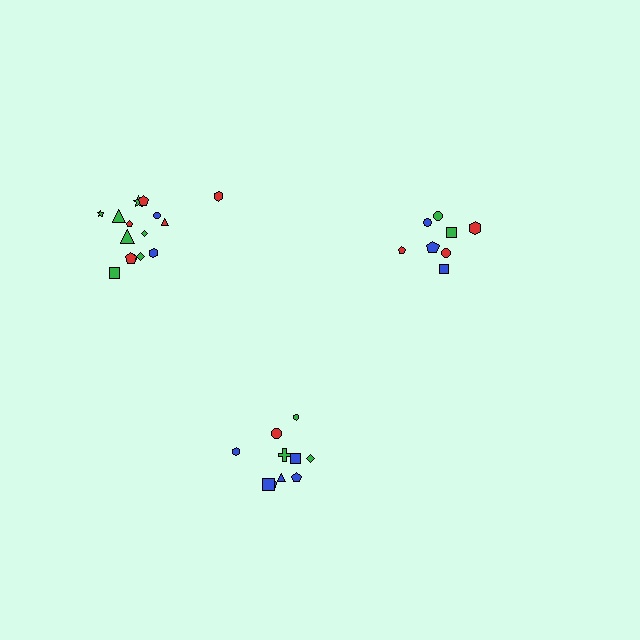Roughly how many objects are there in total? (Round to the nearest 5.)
Roughly 35 objects in total.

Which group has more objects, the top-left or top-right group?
The top-left group.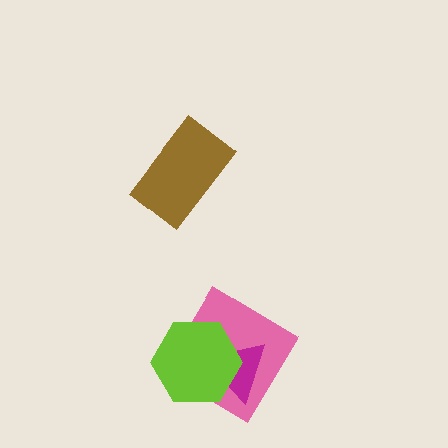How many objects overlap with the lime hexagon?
2 objects overlap with the lime hexagon.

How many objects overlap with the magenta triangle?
2 objects overlap with the magenta triangle.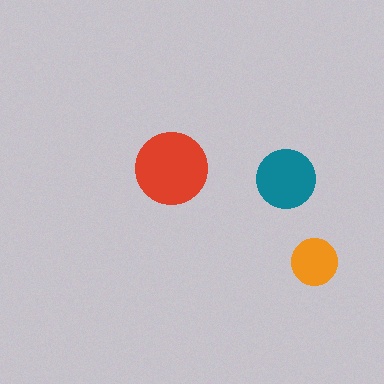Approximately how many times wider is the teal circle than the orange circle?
About 1.5 times wider.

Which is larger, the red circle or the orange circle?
The red one.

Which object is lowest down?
The orange circle is bottommost.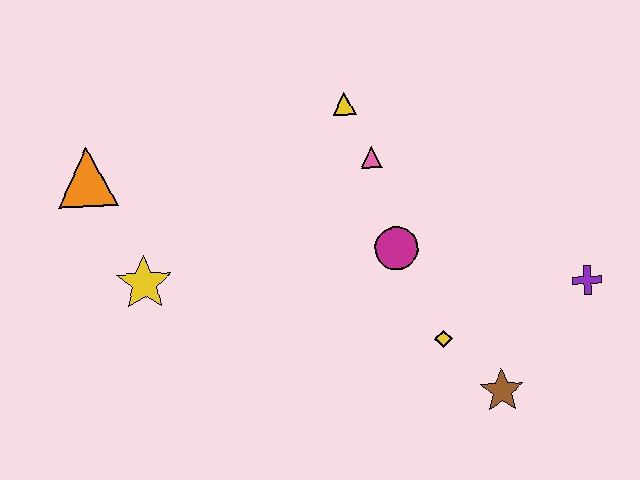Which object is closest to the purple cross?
The brown star is closest to the purple cross.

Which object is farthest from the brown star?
The orange triangle is farthest from the brown star.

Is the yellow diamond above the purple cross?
No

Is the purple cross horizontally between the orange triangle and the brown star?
No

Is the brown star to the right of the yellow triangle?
Yes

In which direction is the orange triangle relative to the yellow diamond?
The orange triangle is to the left of the yellow diamond.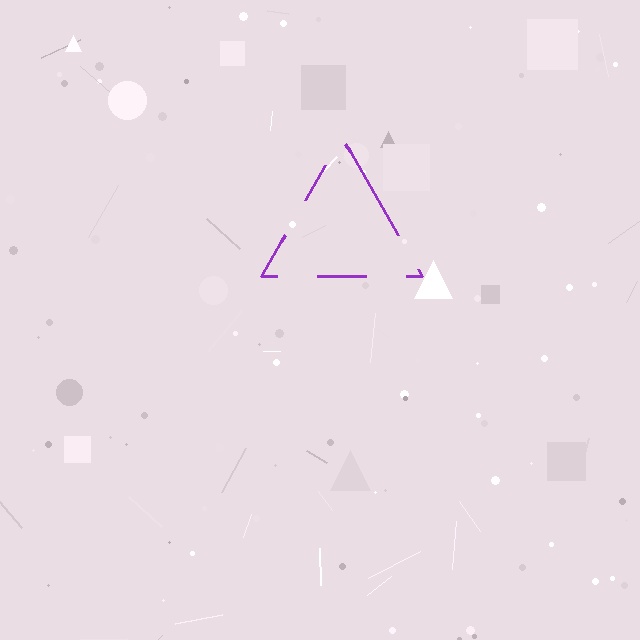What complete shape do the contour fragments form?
The contour fragments form a triangle.